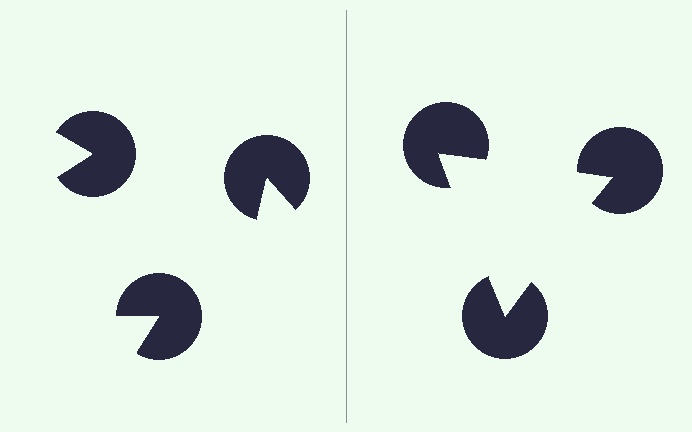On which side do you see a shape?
An illusory triangle appears on the right side. On the left side the wedge cuts are rotated, so no coherent shape forms.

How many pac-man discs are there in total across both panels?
6 — 3 on each side.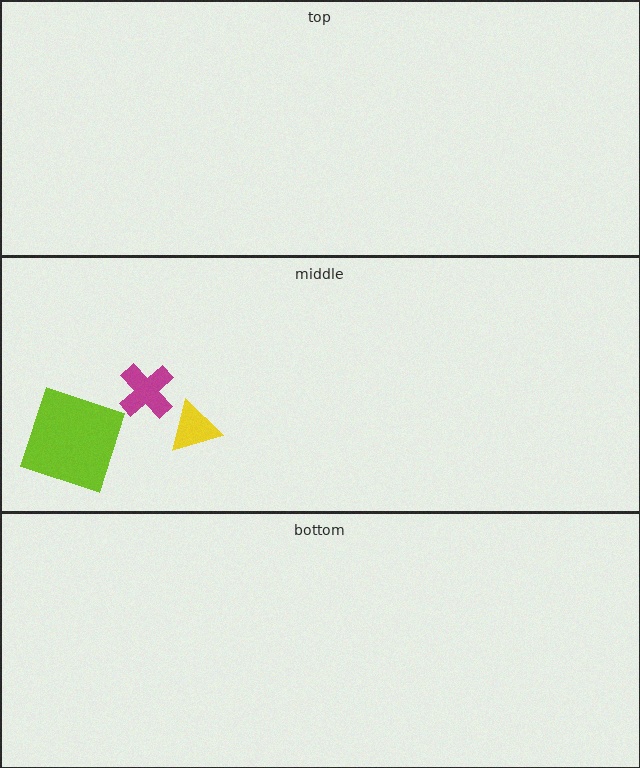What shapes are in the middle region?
The yellow triangle, the magenta cross, the lime square.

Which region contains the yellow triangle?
The middle region.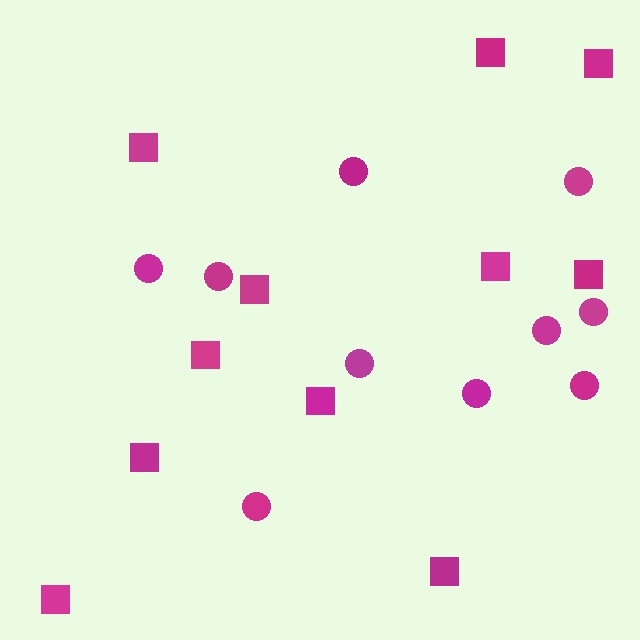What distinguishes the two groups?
There are 2 groups: one group of circles (10) and one group of squares (11).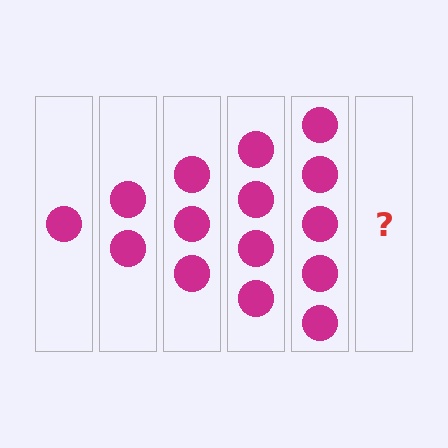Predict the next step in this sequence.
The next step is 6 circles.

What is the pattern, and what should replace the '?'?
The pattern is that each step adds one more circle. The '?' should be 6 circles.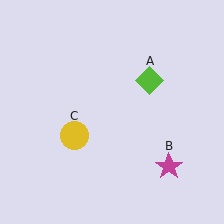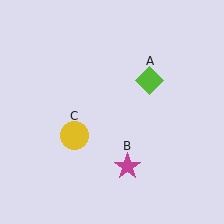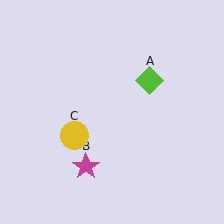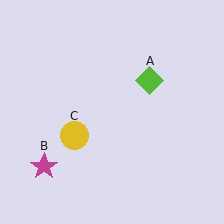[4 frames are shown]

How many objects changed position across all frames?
1 object changed position: magenta star (object B).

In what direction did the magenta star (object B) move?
The magenta star (object B) moved left.